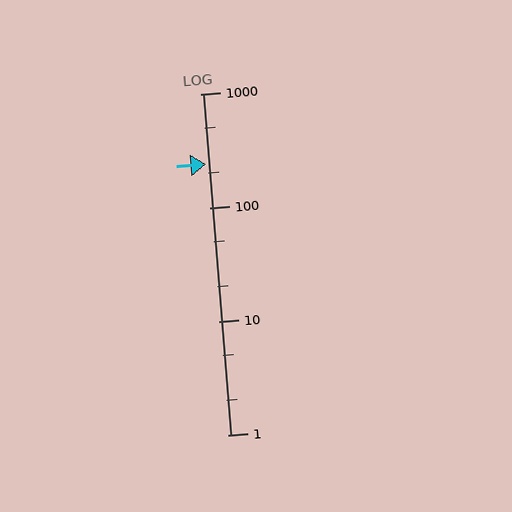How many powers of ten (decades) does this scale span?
The scale spans 3 decades, from 1 to 1000.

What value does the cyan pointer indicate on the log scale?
The pointer indicates approximately 240.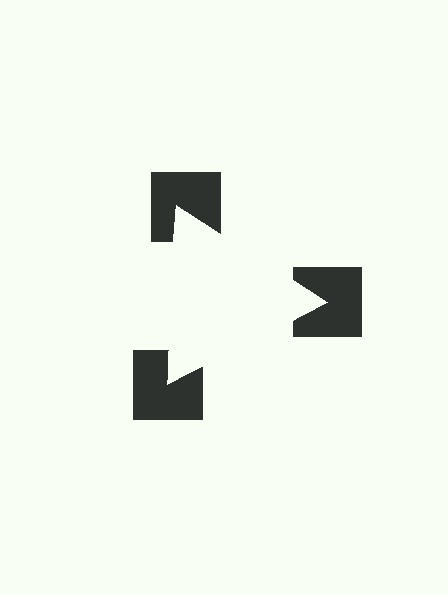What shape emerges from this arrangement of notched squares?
An illusory triangle — its edges are inferred from the aligned wedge cuts in the notched squares, not physically drawn.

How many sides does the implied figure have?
3 sides.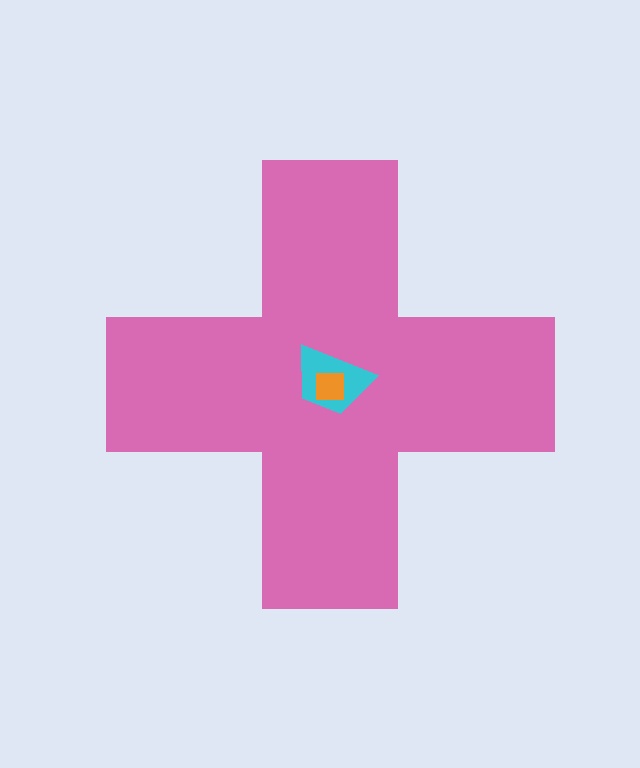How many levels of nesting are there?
3.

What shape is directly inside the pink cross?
The cyan trapezoid.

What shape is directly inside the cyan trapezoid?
The orange square.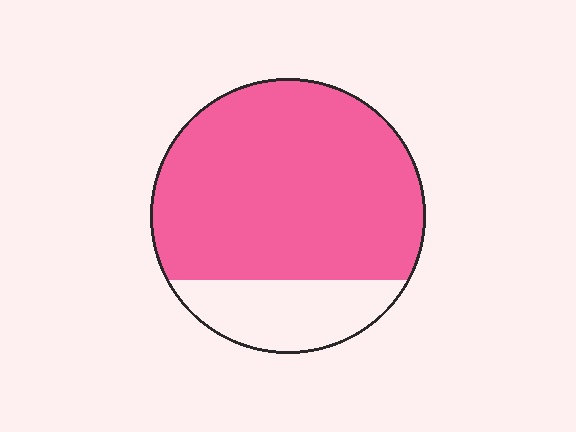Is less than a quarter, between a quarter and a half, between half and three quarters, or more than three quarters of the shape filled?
More than three quarters.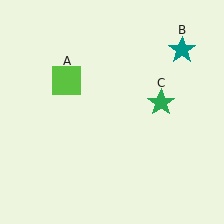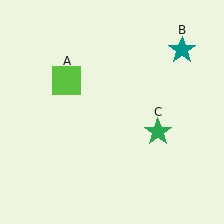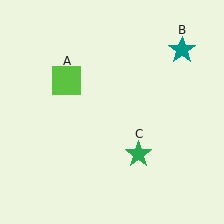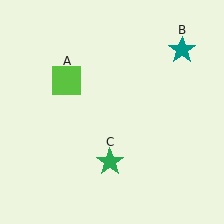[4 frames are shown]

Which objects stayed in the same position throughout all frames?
Lime square (object A) and teal star (object B) remained stationary.